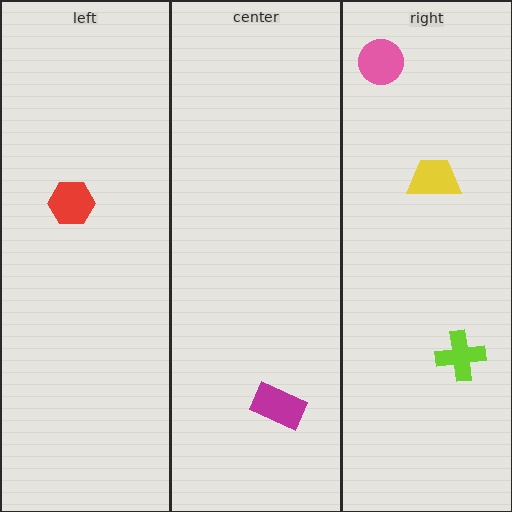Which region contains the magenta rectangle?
The center region.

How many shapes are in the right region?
3.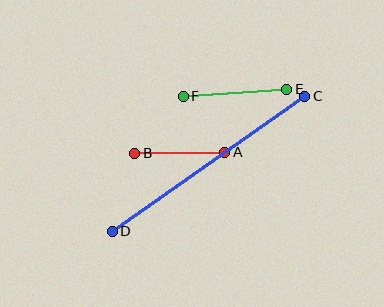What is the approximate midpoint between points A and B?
The midpoint is at approximately (180, 153) pixels.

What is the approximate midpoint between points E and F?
The midpoint is at approximately (235, 93) pixels.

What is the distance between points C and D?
The distance is approximately 235 pixels.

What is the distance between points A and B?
The distance is approximately 90 pixels.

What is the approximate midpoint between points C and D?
The midpoint is at approximately (208, 164) pixels.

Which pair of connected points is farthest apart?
Points C and D are farthest apart.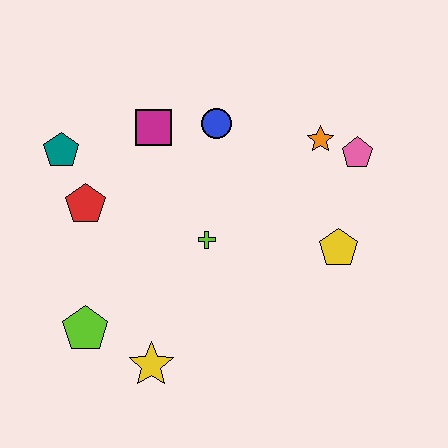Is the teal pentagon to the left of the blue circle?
Yes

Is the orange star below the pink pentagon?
No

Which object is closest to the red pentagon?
The teal pentagon is closest to the red pentagon.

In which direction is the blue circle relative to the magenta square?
The blue circle is to the right of the magenta square.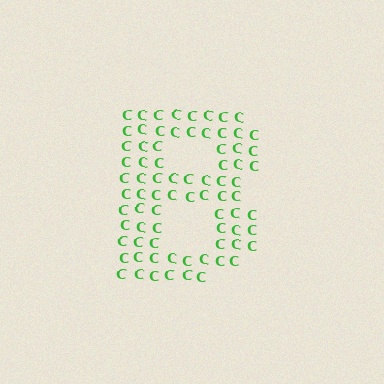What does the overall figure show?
The overall figure shows the letter B.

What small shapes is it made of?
It is made of small letter C's.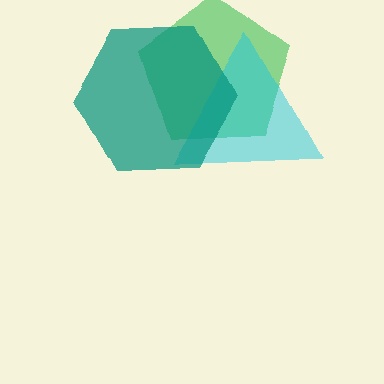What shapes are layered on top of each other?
The layered shapes are: a green pentagon, a cyan triangle, a teal hexagon.